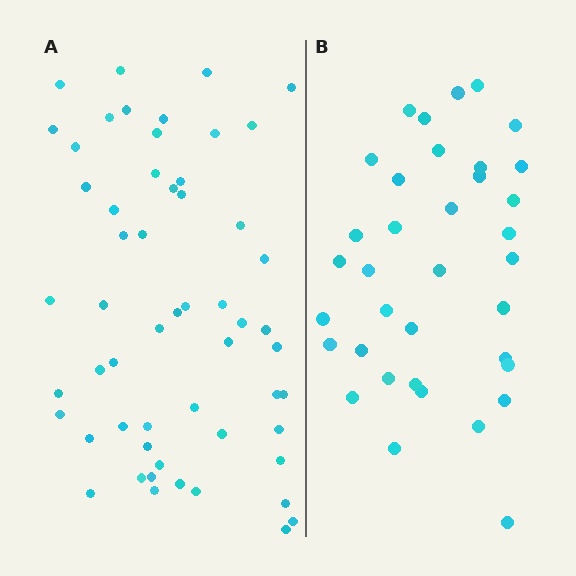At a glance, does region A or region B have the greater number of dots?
Region A (the left region) has more dots.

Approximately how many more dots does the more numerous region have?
Region A has approximately 20 more dots than region B.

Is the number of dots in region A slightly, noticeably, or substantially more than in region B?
Region A has substantially more. The ratio is roughly 1.6 to 1.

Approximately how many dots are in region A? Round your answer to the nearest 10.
About 60 dots. (The exact count is 56, which rounds to 60.)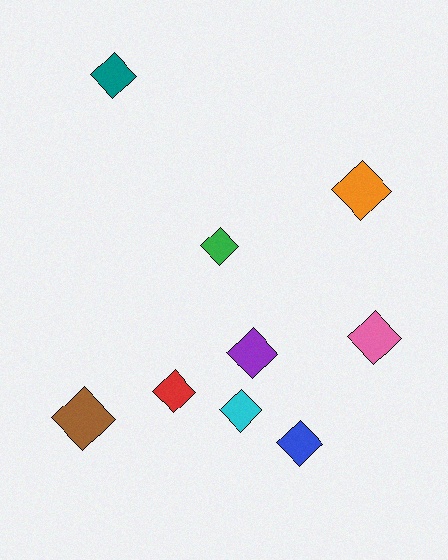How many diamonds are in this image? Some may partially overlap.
There are 9 diamonds.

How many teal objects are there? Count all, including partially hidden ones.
There is 1 teal object.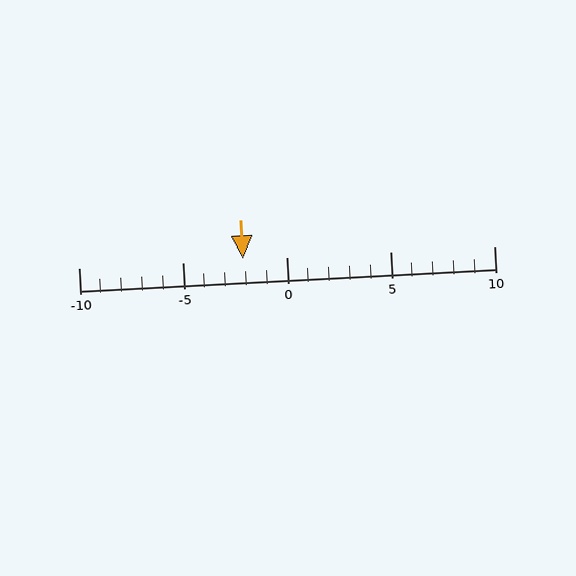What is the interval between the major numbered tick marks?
The major tick marks are spaced 5 units apart.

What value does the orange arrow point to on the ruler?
The orange arrow points to approximately -2.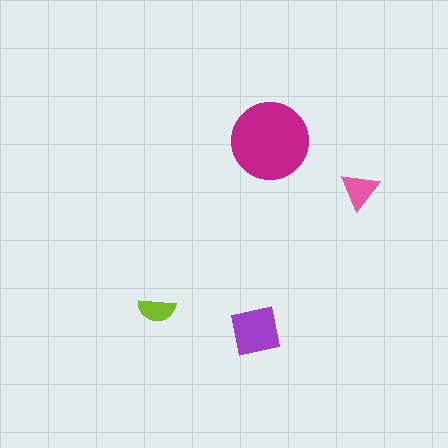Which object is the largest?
The magenta circle.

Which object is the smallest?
The lime semicircle.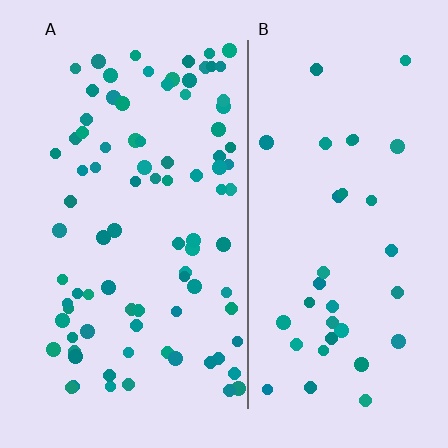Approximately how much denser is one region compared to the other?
Approximately 2.4× — region A over region B.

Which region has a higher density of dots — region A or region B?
A (the left).